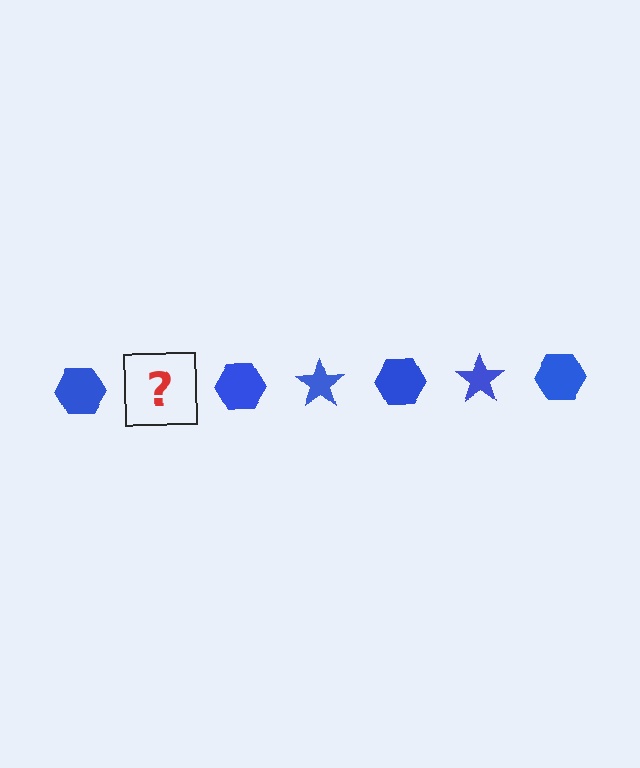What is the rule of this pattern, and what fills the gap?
The rule is that the pattern cycles through hexagon, star shapes in blue. The gap should be filled with a blue star.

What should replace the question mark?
The question mark should be replaced with a blue star.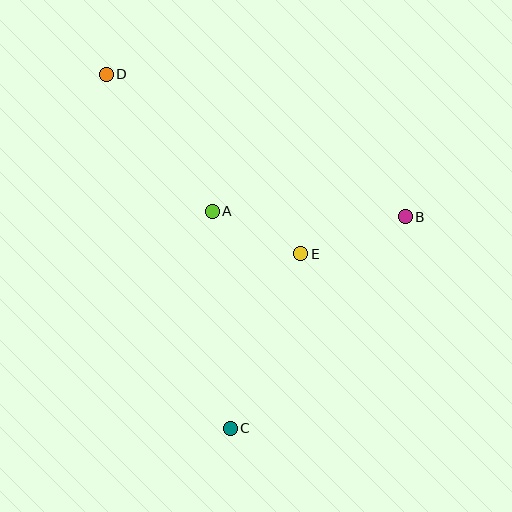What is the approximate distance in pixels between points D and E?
The distance between D and E is approximately 265 pixels.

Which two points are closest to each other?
Points A and E are closest to each other.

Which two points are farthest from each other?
Points C and D are farthest from each other.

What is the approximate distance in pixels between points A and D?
The distance between A and D is approximately 173 pixels.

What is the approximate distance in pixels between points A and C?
The distance between A and C is approximately 218 pixels.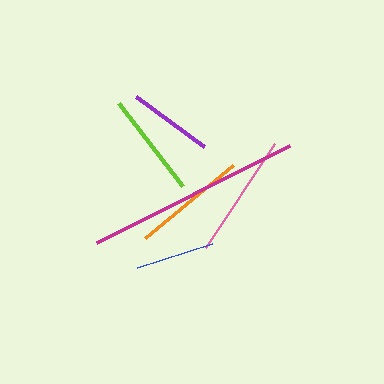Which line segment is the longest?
The magenta line is the longest at approximately 216 pixels.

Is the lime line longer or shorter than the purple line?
The lime line is longer than the purple line.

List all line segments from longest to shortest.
From longest to shortest: magenta, pink, orange, lime, purple, blue.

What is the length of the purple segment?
The purple segment is approximately 84 pixels long.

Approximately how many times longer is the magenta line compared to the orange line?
The magenta line is approximately 1.9 times the length of the orange line.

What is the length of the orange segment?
The orange segment is approximately 114 pixels long.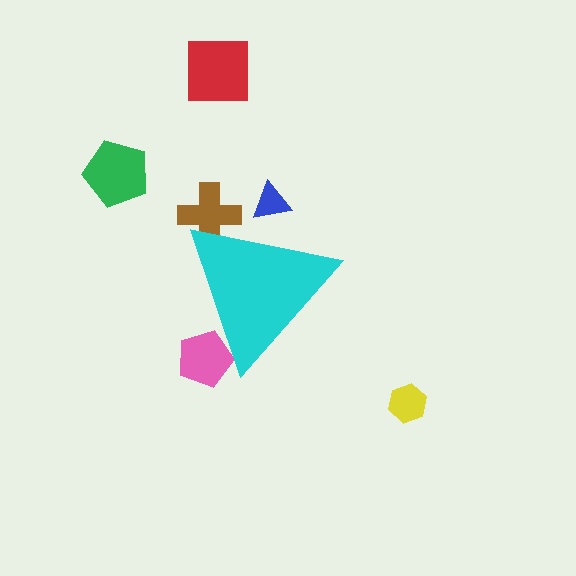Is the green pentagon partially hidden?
No, the green pentagon is fully visible.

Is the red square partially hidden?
No, the red square is fully visible.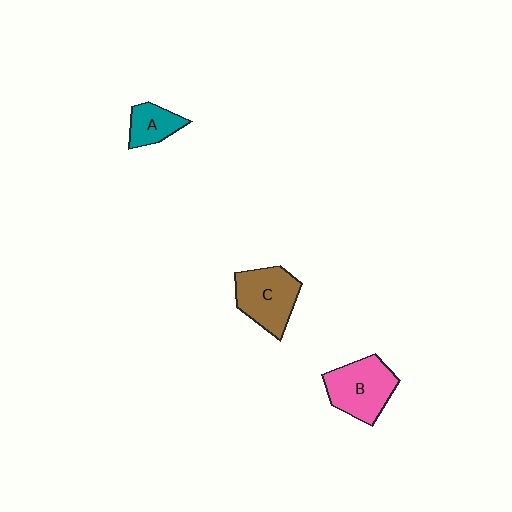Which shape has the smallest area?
Shape A (teal).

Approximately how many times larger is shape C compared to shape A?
Approximately 1.9 times.